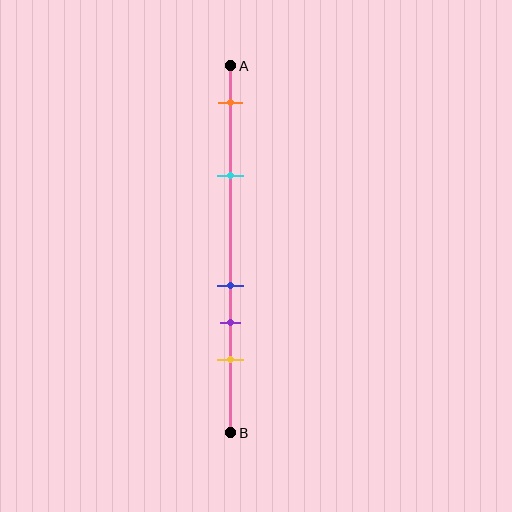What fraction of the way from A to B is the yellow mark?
The yellow mark is approximately 80% (0.8) of the way from A to B.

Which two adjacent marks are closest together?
The blue and purple marks are the closest adjacent pair.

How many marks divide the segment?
There are 5 marks dividing the segment.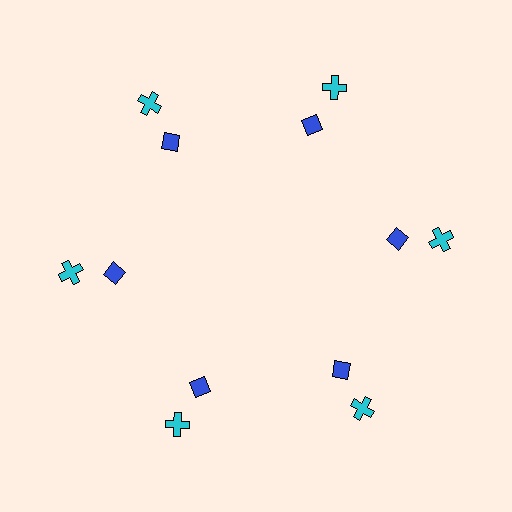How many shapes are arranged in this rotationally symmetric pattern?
There are 12 shapes, arranged in 6 groups of 2.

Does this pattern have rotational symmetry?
Yes, this pattern has 6-fold rotational symmetry. It looks the same after rotating 60 degrees around the center.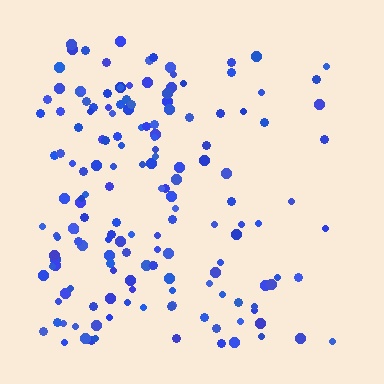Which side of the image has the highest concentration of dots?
The left.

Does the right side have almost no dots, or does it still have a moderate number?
Still a moderate number, just noticeably fewer than the left.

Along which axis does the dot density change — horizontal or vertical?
Horizontal.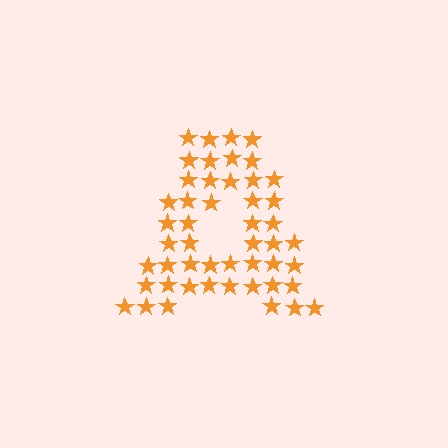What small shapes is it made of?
It is made of small stars.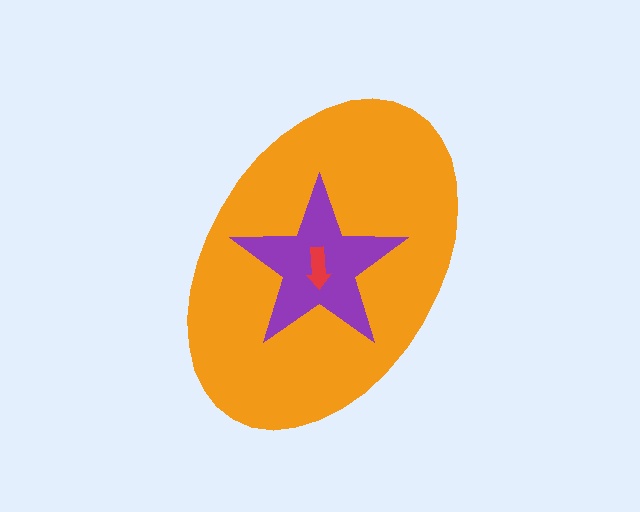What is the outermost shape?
The orange ellipse.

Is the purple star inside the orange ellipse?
Yes.